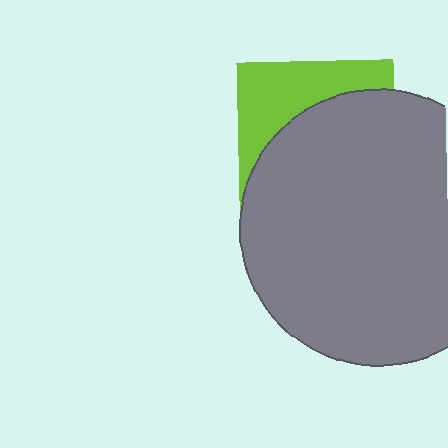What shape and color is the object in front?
The object in front is a gray circle.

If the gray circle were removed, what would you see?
You would see the complete lime square.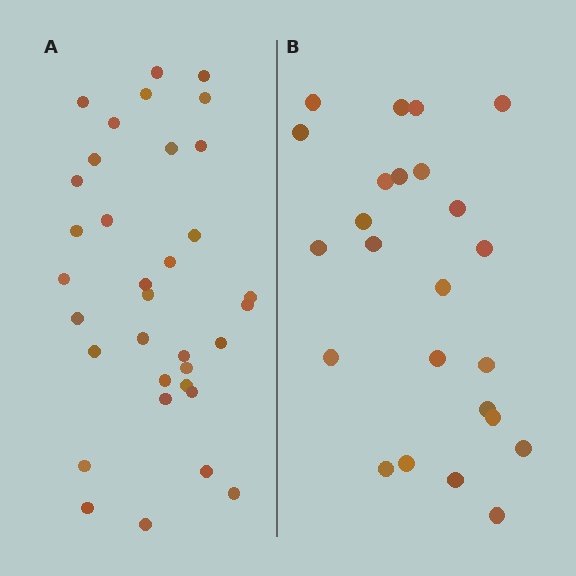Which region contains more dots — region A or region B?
Region A (the left region) has more dots.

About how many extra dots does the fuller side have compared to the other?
Region A has roughly 10 or so more dots than region B.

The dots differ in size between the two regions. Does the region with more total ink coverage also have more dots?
No. Region B has more total ink coverage because its dots are larger, but region A actually contains more individual dots. Total area can be misleading — the number of items is what matters here.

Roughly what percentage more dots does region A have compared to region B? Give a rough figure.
About 40% more.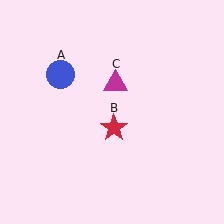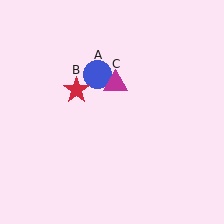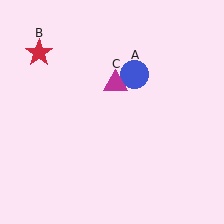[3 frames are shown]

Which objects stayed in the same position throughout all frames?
Magenta triangle (object C) remained stationary.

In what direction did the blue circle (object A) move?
The blue circle (object A) moved right.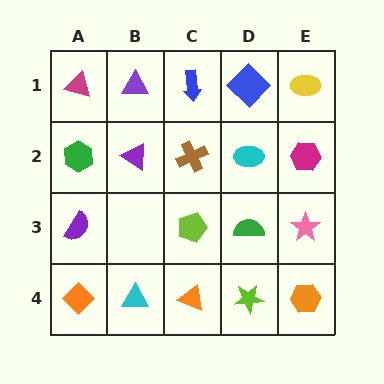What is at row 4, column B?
A cyan triangle.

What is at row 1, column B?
A purple triangle.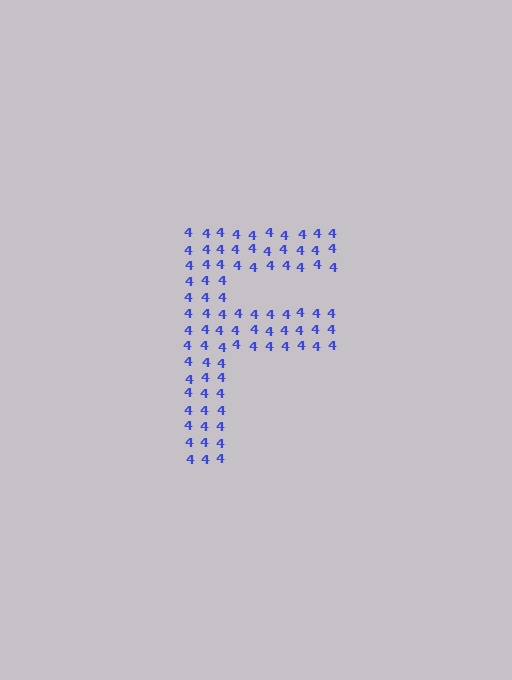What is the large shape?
The large shape is the letter F.